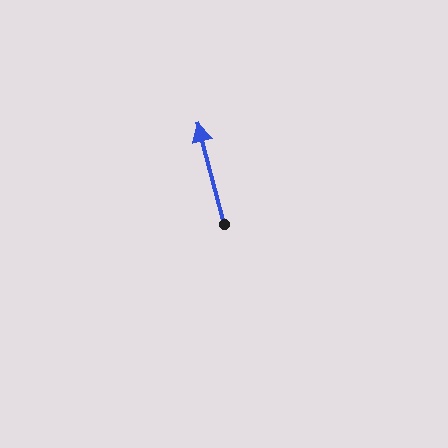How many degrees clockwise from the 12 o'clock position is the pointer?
Approximately 346 degrees.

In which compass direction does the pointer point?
North.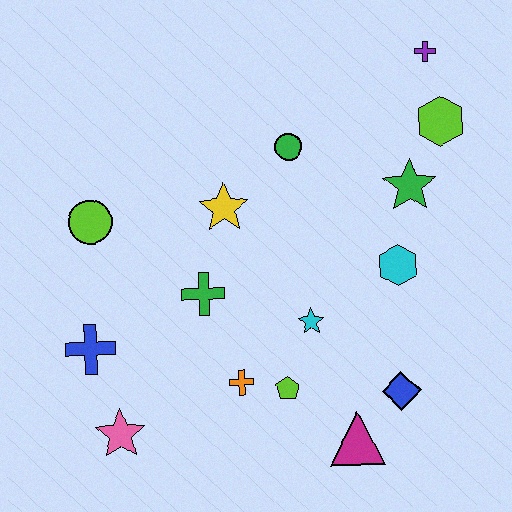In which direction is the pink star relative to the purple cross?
The pink star is below the purple cross.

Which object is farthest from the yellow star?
The magenta triangle is farthest from the yellow star.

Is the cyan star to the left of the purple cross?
Yes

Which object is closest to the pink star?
The blue cross is closest to the pink star.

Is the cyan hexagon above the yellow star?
No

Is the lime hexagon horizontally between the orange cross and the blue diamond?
No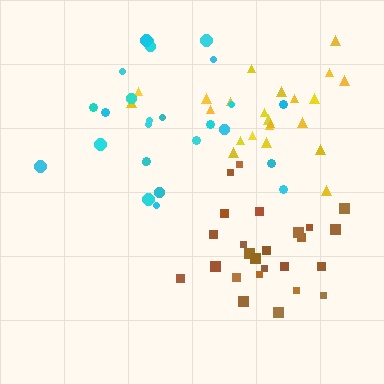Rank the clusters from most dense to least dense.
brown, yellow, cyan.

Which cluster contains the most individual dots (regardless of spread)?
Cyan (26).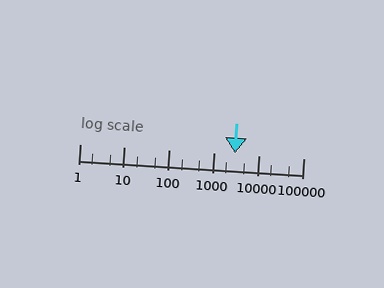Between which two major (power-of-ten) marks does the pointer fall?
The pointer is between 1000 and 10000.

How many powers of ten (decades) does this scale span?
The scale spans 5 decades, from 1 to 100000.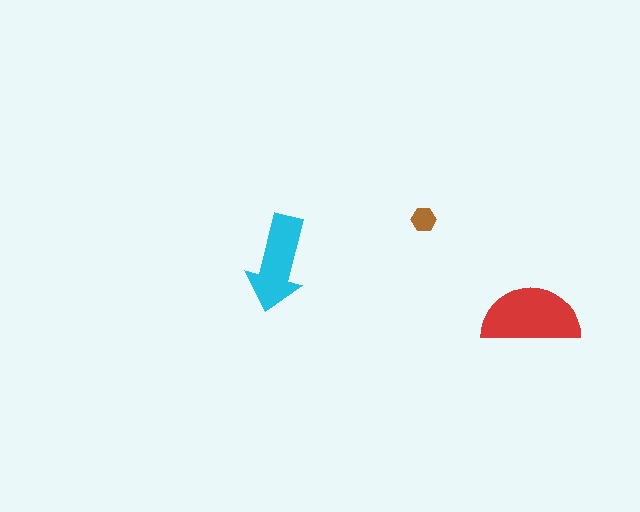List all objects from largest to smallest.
The red semicircle, the cyan arrow, the brown hexagon.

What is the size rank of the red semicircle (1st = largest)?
1st.